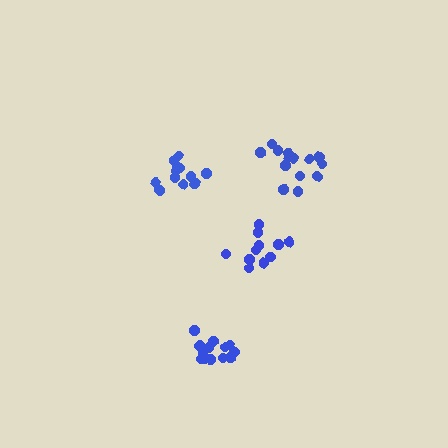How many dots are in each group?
Group 1: 12 dots, Group 2: 14 dots, Group 3: 13 dots, Group 4: 11 dots (50 total).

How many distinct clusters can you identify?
There are 4 distinct clusters.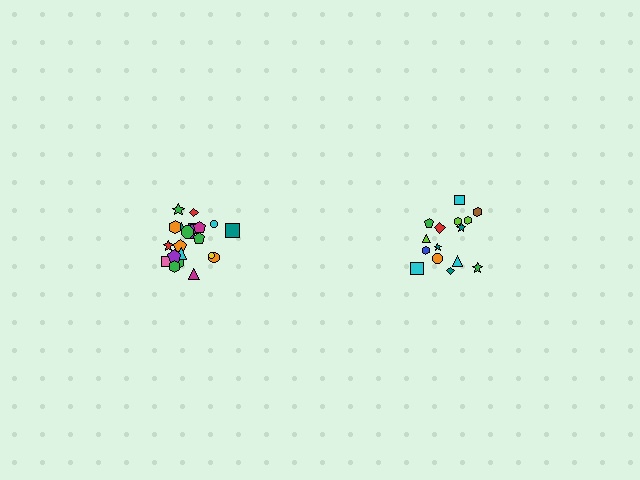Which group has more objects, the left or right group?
The left group.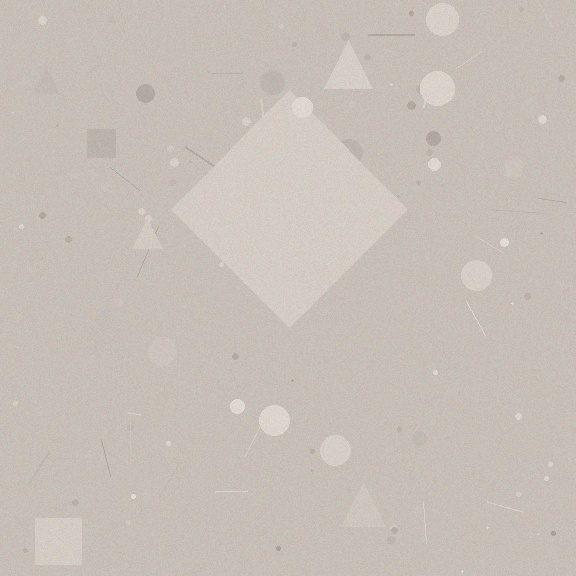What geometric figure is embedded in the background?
A diamond is embedded in the background.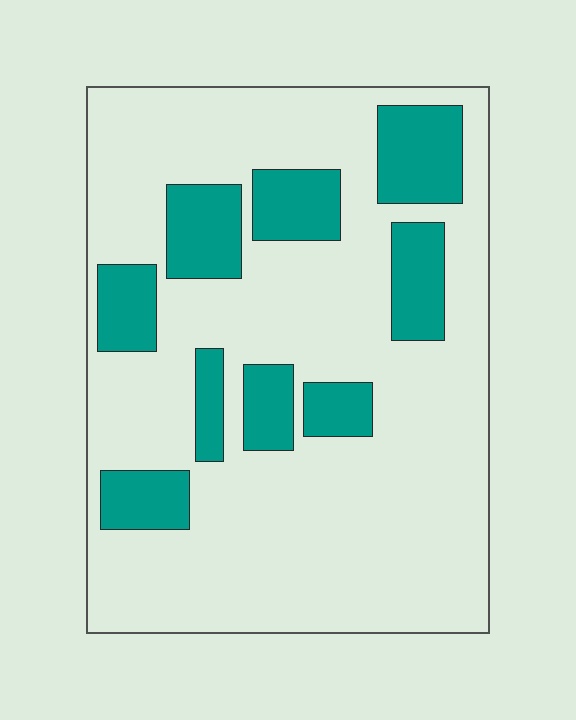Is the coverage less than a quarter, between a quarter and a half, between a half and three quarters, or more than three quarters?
Less than a quarter.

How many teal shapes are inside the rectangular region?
9.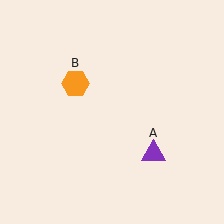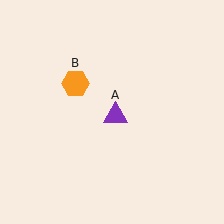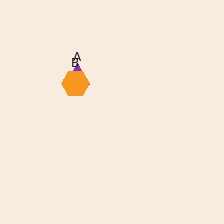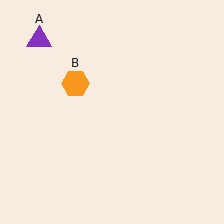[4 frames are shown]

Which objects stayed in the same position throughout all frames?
Orange hexagon (object B) remained stationary.